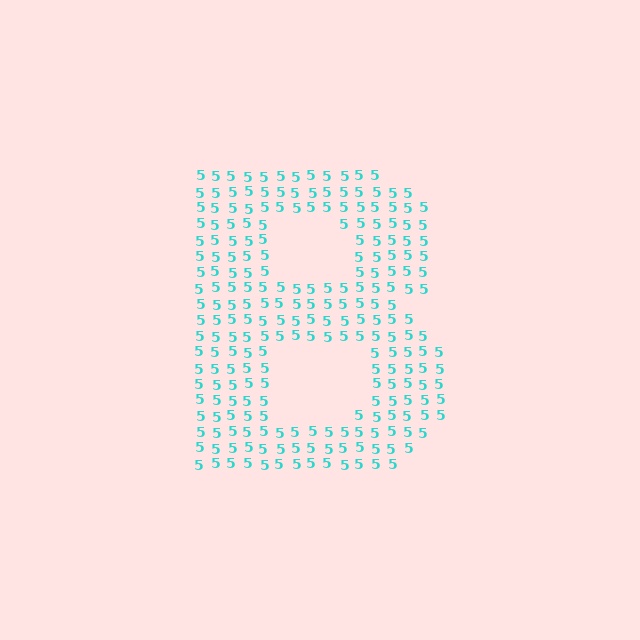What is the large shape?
The large shape is the letter B.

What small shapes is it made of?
It is made of small digit 5's.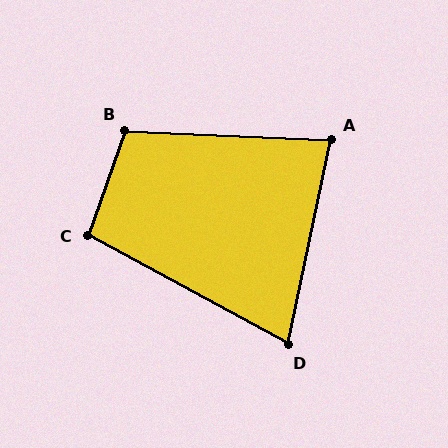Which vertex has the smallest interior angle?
D, at approximately 73 degrees.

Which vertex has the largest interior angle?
B, at approximately 107 degrees.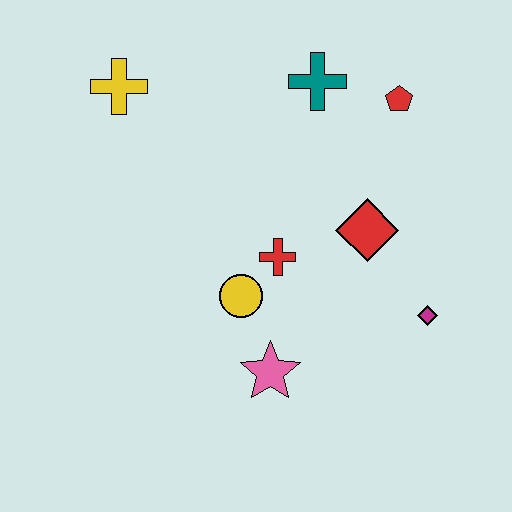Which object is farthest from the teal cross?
The pink star is farthest from the teal cross.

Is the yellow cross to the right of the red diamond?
No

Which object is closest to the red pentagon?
The teal cross is closest to the red pentagon.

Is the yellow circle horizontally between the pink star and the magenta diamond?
No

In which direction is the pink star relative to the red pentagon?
The pink star is below the red pentagon.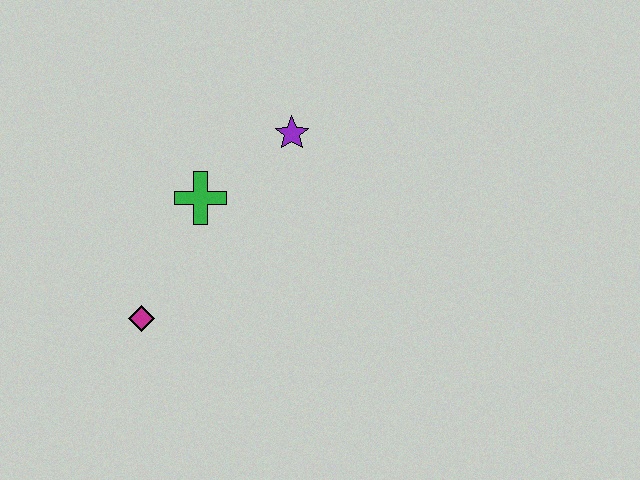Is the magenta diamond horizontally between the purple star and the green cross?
No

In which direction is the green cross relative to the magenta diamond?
The green cross is above the magenta diamond.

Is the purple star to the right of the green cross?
Yes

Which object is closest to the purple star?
The green cross is closest to the purple star.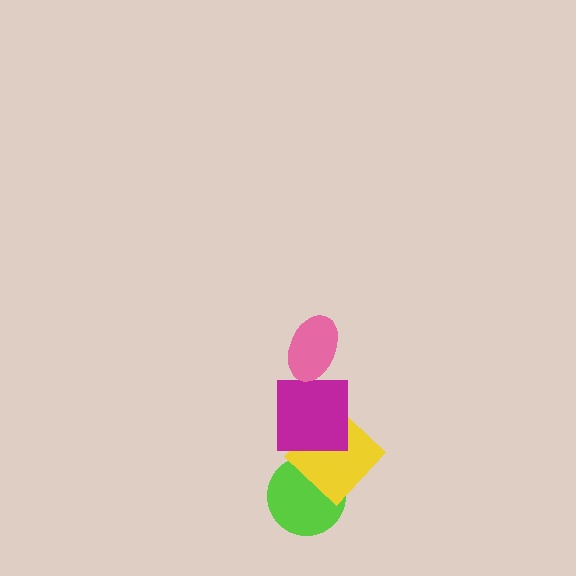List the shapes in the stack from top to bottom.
From top to bottom: the pink ellipse, the magenta square, the yellow diamond, the lime circle.